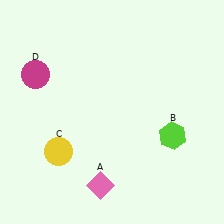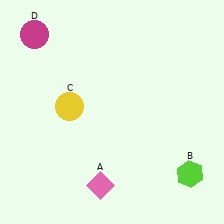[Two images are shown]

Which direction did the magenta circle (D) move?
The magenta circle (D) moved up.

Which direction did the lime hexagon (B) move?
The lime hexagon (B) moved down.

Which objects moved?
The objects that moved are: the lime hexagon (B), the yellow circle (C), the magenta circle (D).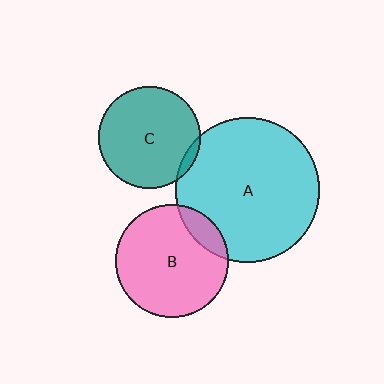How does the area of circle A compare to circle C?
Approximately 2.0 times.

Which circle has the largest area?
Circle A (cyan).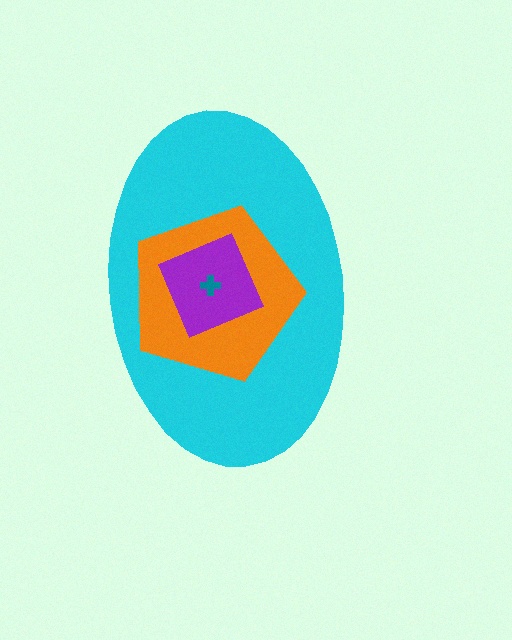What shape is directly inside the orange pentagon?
The purple square.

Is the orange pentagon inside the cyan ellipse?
Yes.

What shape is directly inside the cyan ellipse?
The orange pentagon.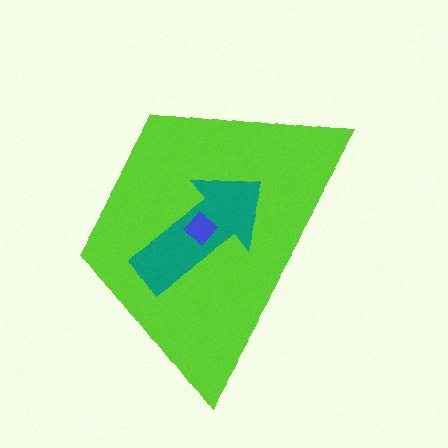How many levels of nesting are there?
3.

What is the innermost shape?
The blue diamond.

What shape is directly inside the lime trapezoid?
The teal arrow.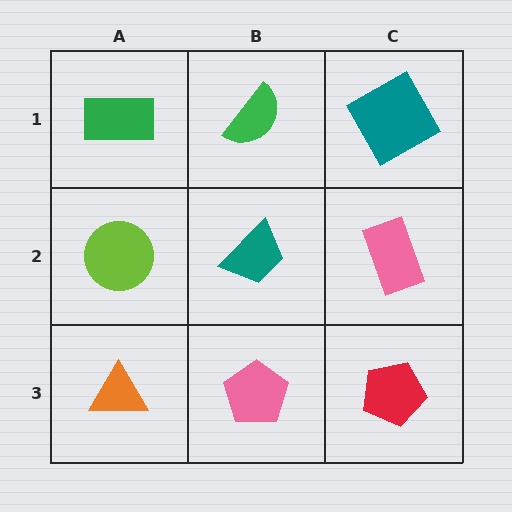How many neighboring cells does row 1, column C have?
2.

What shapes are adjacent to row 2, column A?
A green rectangle (row 1, column A), an orange triangle (row 3, column A), a teal trapezoid (row 2, column B).